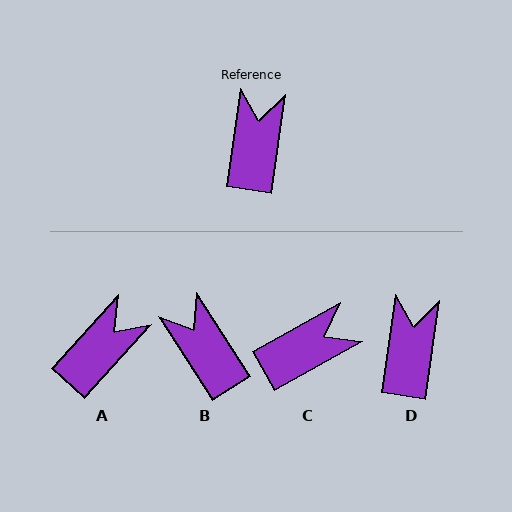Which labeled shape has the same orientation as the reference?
D.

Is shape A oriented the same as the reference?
No, it is off by about 34 degrees.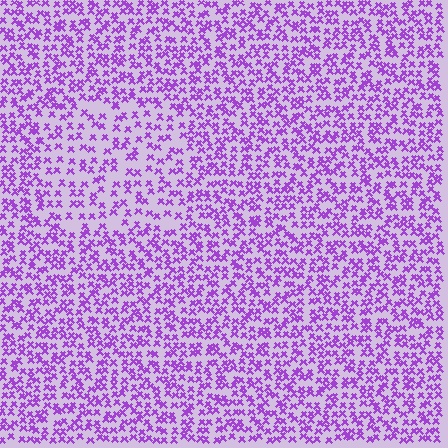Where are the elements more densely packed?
The elements are more densely packed outside the rectangle boundary.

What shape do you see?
I see a rectangle.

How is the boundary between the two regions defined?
The boundary is defined by a change in element density (approximately 1.7x ratio). All elements are the same color, size, and shape.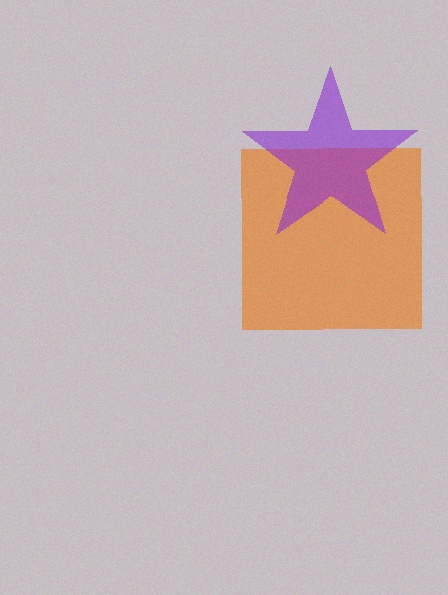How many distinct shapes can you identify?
There are 2 distinct shapes: an orange square, a purple star.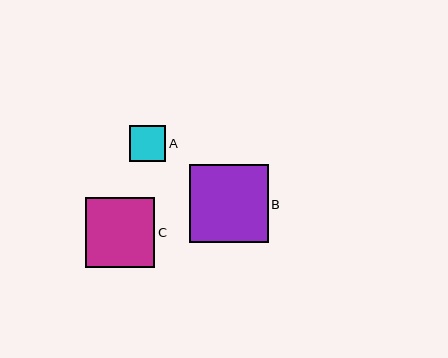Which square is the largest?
Square B is the largest with a size of approximately 78 pixels.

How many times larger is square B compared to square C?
Square B is approximately 1.1 times the size of square C.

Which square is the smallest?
Square A is the smallest with a size of approximately 36 pixels.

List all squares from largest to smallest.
From largest to smallest: B, C, A.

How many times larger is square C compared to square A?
Square C is approximately 1.9 times the size of square A.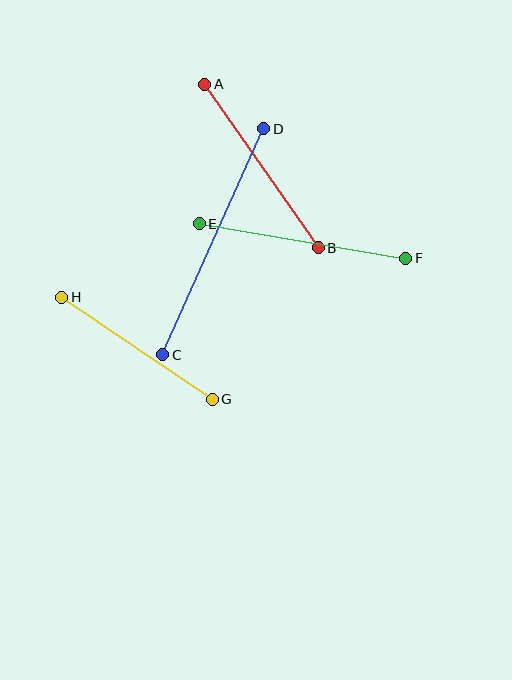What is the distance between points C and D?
The distance is approximately 247 pixels.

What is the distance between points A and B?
The distance is approximately 199 pixels.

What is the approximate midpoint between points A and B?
The midpoint is at approximately (261, 166) pixels.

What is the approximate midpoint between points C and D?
The midpoint is at approximately (213, 242) pixels.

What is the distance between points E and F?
The distance is approximately 209 pixels.